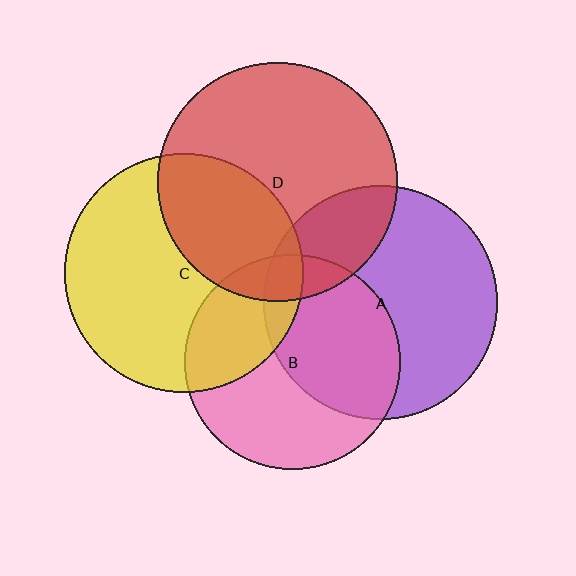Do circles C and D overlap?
Yes.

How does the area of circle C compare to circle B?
Approximately 1.2 times.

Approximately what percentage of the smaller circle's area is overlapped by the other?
Approximately 35%.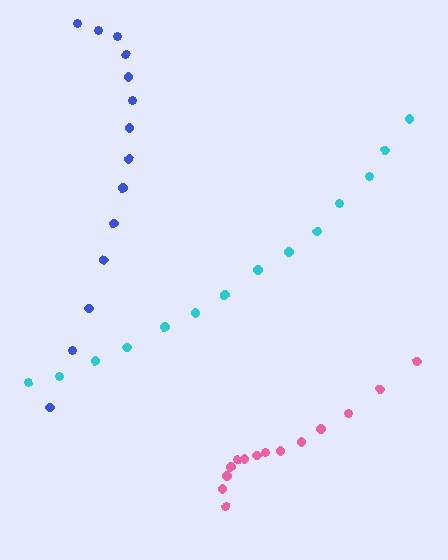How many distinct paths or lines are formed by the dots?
There are 3 distinct paths.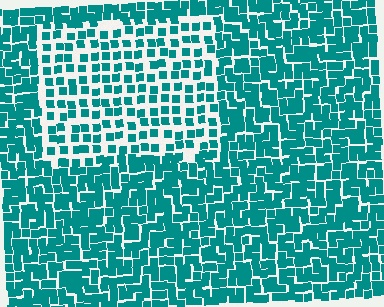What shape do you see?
I see a rectangle.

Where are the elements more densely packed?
The elements are more densely packed outside the rectangle boundary.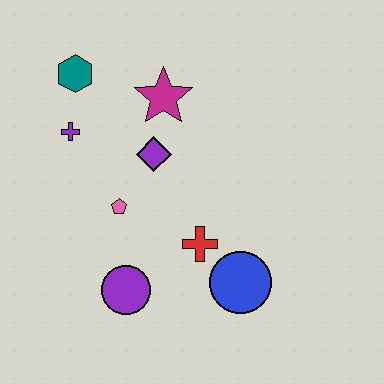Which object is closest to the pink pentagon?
The purple diamond is closest to the pink pentagon.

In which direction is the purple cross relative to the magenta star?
The purple cross is to the left of the magenta star.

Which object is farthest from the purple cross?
The blue circle is farthest from the purple cross.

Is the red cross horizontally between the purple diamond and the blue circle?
Yes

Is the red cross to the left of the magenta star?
No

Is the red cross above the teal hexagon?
No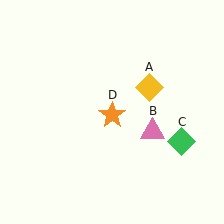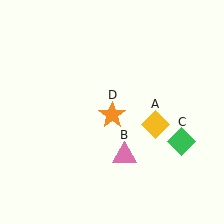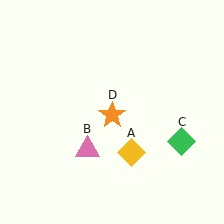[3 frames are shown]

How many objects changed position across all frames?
2 objects changed position: yellow diamond (object A), pink triangle (object B).